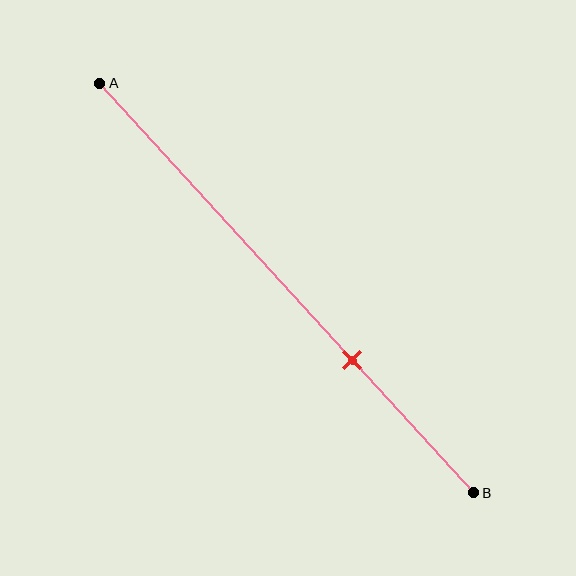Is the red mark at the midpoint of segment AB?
No, the mark is at about 70% from A, not at the 50% midpoint.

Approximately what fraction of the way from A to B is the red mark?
The red mark is approximately 70% of the way from A to B.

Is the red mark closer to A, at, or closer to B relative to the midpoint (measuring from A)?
The red mark is closer to point B than the midpoint of segment AB.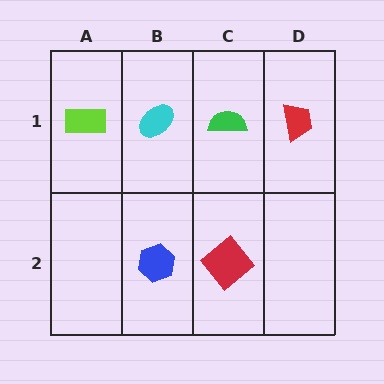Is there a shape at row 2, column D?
No, that cell is empty.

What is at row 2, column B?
A blue hexagon.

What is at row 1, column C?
A green semicircle.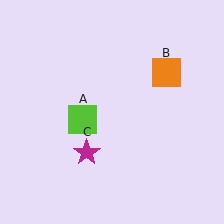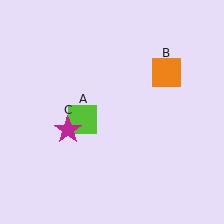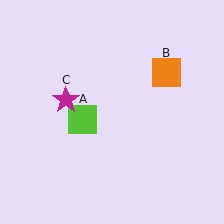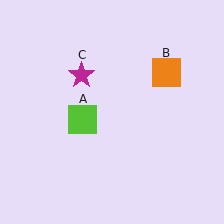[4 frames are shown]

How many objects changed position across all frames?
1 object changed position: magenta star (object C).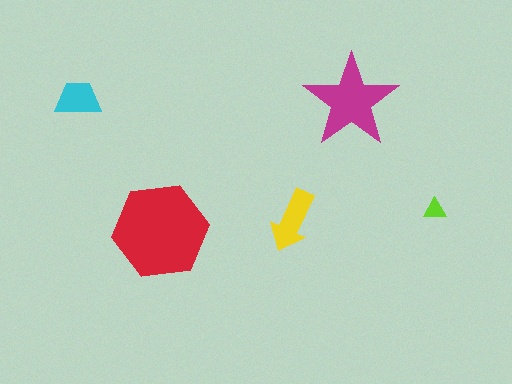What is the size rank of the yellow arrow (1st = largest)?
3rd.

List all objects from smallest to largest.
The lime triangle, the cyan trapezoid, the yellow arrow, the magenta star, the red hexagon.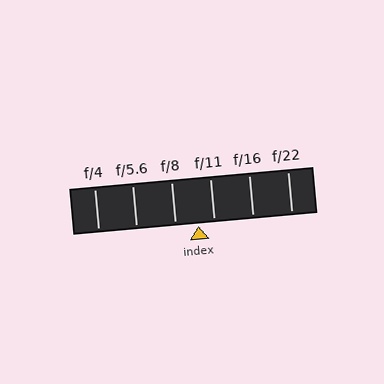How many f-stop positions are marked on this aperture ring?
There are 6 f-stop positions marked.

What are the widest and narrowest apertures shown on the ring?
The widest aperture shown is f/4 and the narrowest is f/22.